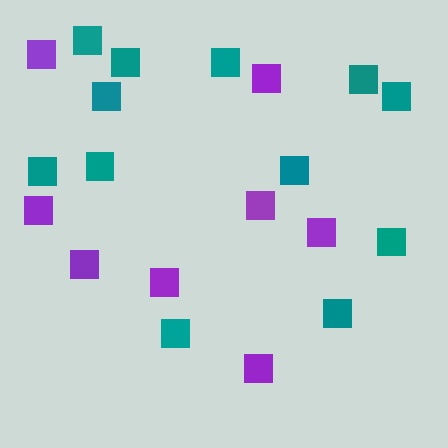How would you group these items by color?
There are 2 groups: one group of teal squares (12) and one group of purple squares (8).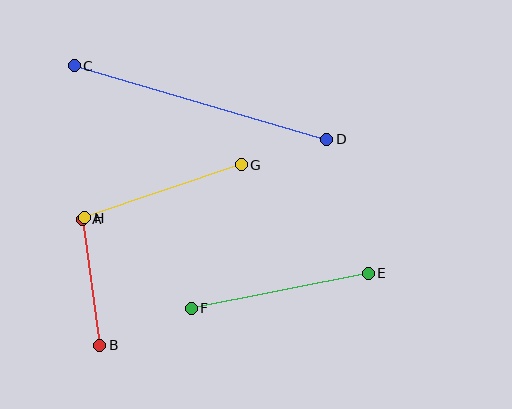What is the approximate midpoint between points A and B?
The midpoint is at approximately (91, 282) pixels.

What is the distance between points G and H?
The distance is approximately 165 pixels.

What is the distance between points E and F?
The distance is approximately 180 pixels.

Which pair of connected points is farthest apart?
Points C and D are farthest apart.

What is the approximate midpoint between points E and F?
The midpoint is at approximately (280, 291) pixels.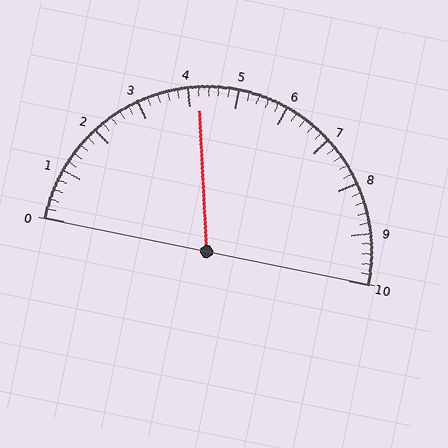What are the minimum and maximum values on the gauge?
The gauge ranges from 0 to 10.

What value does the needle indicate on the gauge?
The needle indicates approximately 4.2.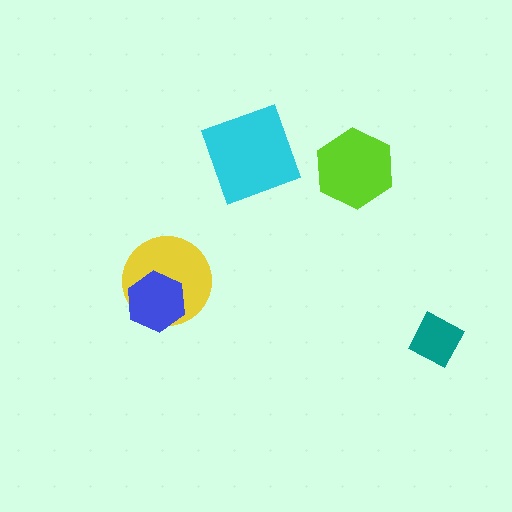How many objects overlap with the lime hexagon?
0 objects overlap with the lime hexagon.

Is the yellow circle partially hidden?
Yes, it is partially covered by another shape.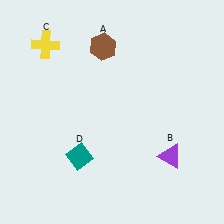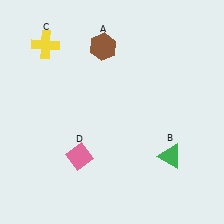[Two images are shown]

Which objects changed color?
B changed from purple to green. D changed from teal to pink.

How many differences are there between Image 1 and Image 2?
There are 2 differences between the two images.